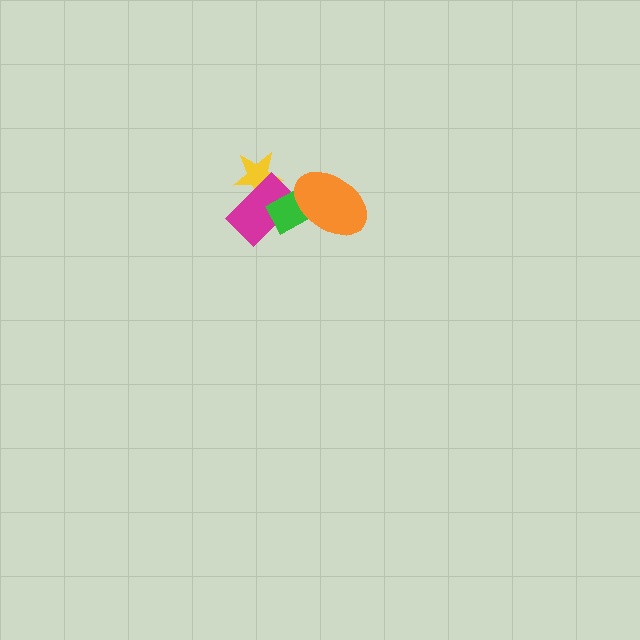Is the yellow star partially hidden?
Yes, it is partially covered by another shape.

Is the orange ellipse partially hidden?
No, no other shape covers it.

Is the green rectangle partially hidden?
Yes, it is partially covered by another shape.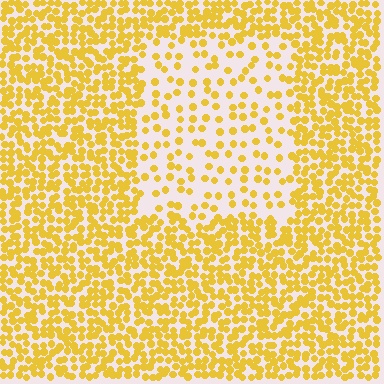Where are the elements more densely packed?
The elements are more densely packed outside the rectangle boundary.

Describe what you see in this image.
The image contains small yellow elements arranged at two different densities. A rectangle-shaped region is visible where the elements are less densely packed than the surrounding area.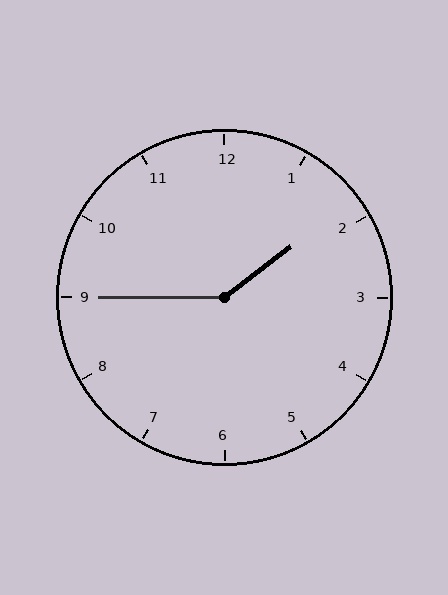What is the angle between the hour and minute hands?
Approximately 142 degrees.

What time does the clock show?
1:45.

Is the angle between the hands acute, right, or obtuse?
It is obtuse.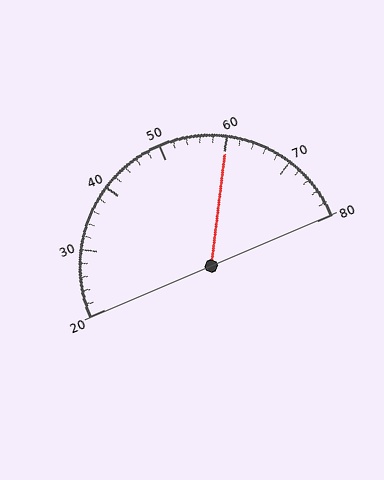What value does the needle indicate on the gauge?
The needle indicates approximately 60.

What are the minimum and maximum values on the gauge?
The gauge ranges from 20 to 80.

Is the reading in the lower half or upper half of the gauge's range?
The reading is in the upper half of the range (20 to 80).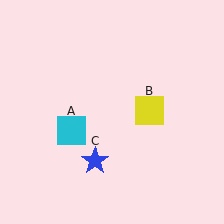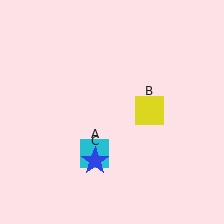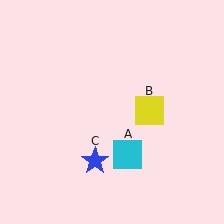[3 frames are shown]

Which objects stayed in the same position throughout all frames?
Yellow square (object B) and blue star (object C) remained stationary.